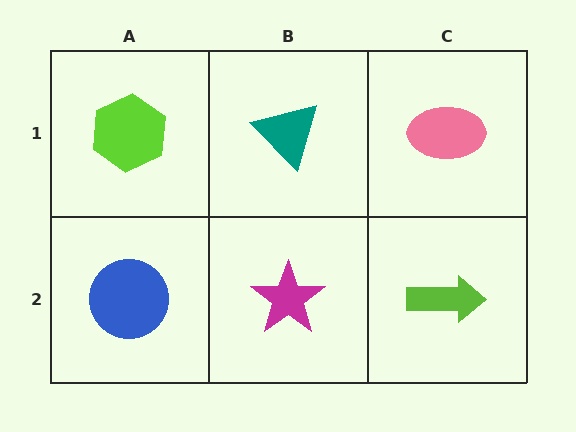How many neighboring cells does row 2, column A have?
2.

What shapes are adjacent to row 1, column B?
A magenta star (row 2, column B), a lime hexagon (row 1, column A), a pink ellipse (row 1, column C).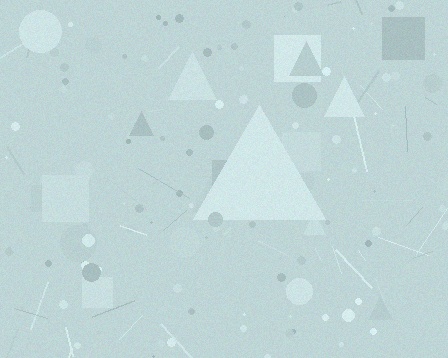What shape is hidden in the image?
A triangle is hidden in the image.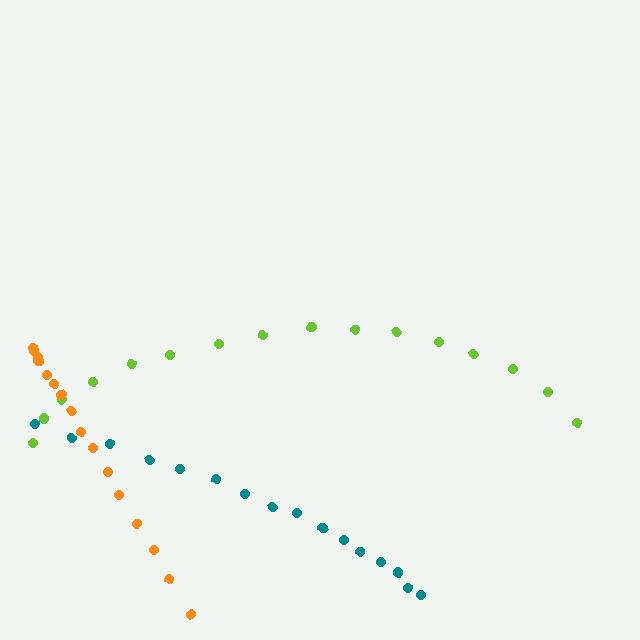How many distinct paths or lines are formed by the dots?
There are 3 distinct paths.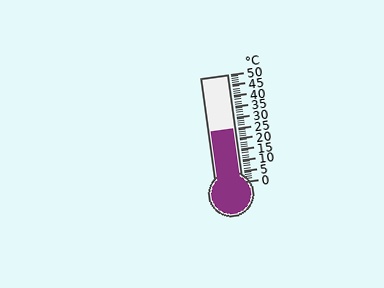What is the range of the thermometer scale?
The thermometer scale ranges from 0°C to 50°C.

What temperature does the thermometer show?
The thermometer shows approximately 25°C.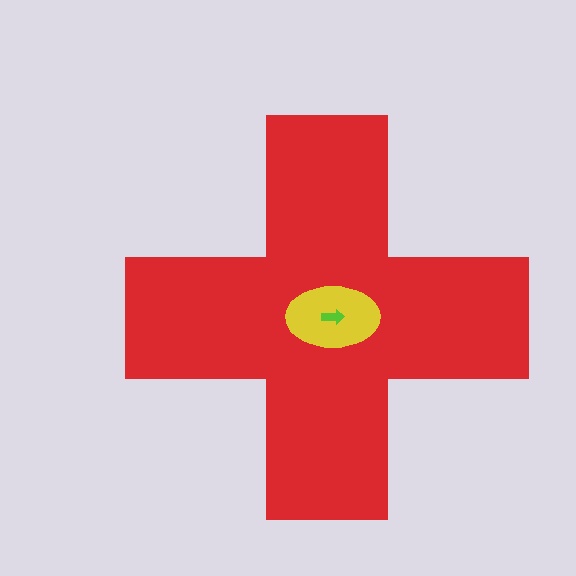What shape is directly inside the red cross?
The yellow ellipse.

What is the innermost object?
The lime arrow.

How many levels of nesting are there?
3.